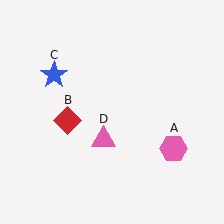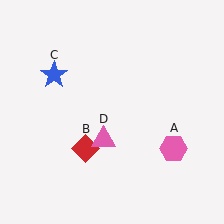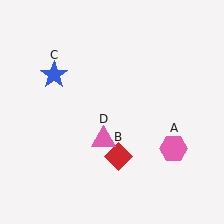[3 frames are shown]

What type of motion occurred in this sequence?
The red diamond (object B) rotated counterclockwise around the center of the scene.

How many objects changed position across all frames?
1 object changed position: red diamond (object B).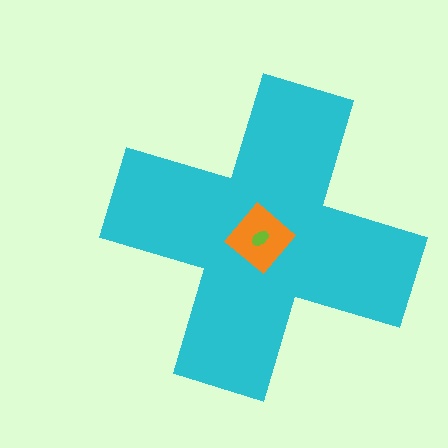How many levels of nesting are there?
3.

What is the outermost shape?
The cyan cross.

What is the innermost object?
The lime ellipse.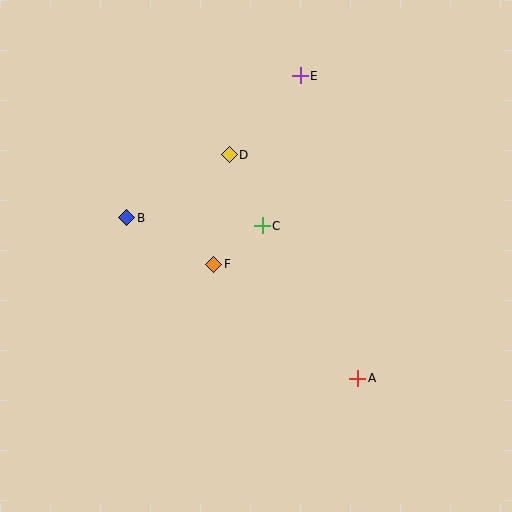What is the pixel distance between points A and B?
The distance between A and B is 281 pixels.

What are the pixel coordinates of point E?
Point E is at (300, 76).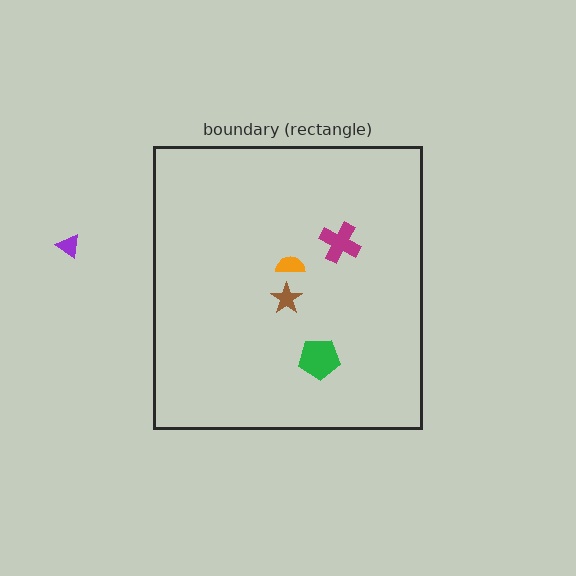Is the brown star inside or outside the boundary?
Inside.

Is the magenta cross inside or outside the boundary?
Inside.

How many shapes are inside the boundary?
4 inside, 1 outside.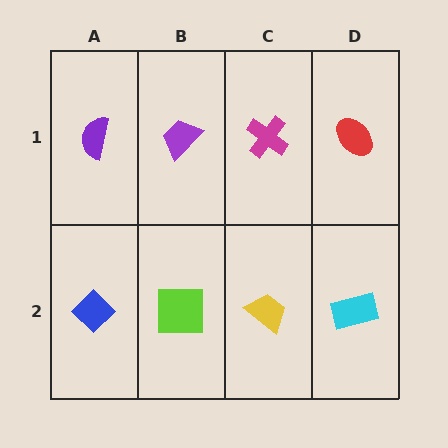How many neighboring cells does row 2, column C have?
3.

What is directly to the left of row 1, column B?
A purple semicircle.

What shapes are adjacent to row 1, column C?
A yellow trapezoid (row 2, column C), a purple trapezoid (row 1, column B), a red ellipse (row 1, column D).